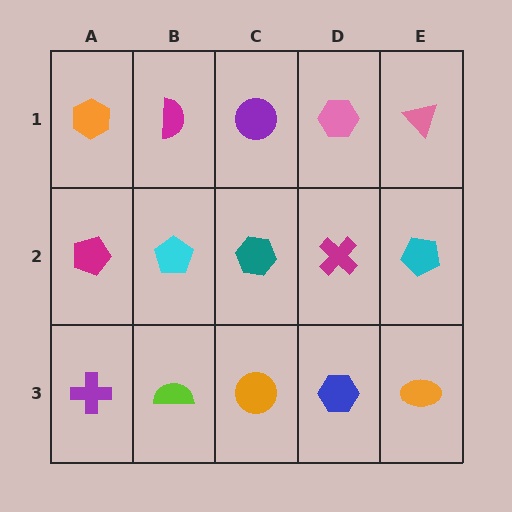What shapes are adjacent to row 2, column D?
A pink hexagon (row 1, column D), a blue hexagon (row 3, column D), a teal hexagon (row 2, column C), a cyan pentagon (row 2, column E).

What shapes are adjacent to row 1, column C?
A teal hexagon (row 2, column C), a magenta semicircle (row 1, column B), a pink hexagon (row 1, column D).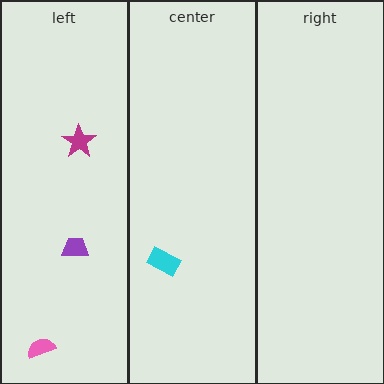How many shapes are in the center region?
1.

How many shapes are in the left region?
3.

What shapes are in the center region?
The cyan rectangle.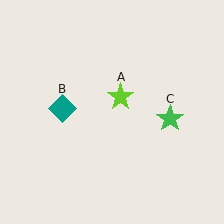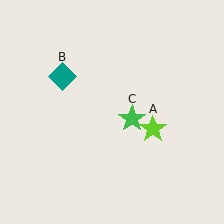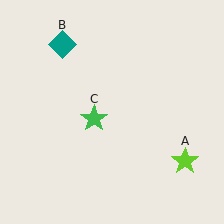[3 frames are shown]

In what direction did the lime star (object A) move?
The lime star (object A) moved down and to the right.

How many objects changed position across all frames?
3 objects changed position: lime star (object A), teal diamond (object B), green star (object C).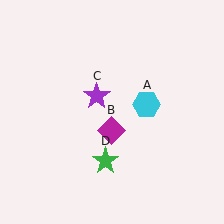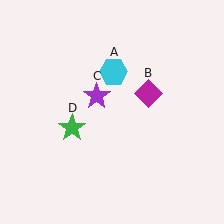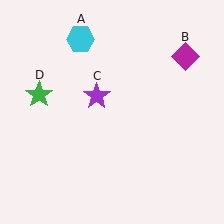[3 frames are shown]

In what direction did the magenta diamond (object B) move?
The magenta diamond (object B) moved up and to the right.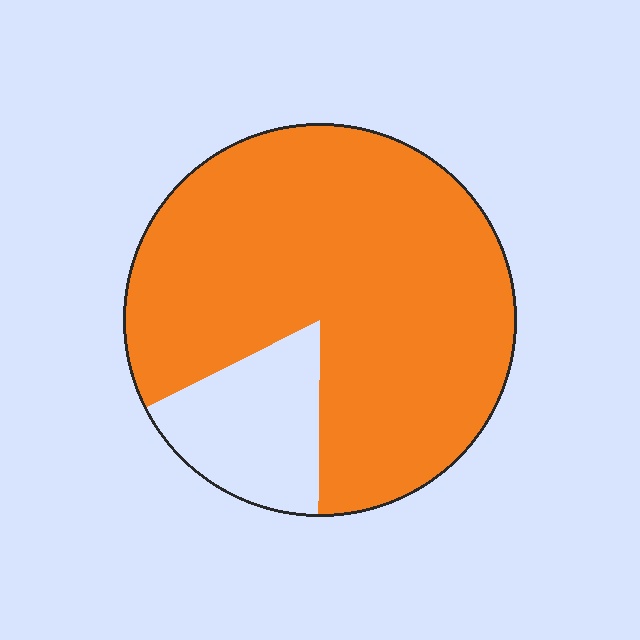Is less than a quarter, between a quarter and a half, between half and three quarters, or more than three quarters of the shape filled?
More than three quarters.